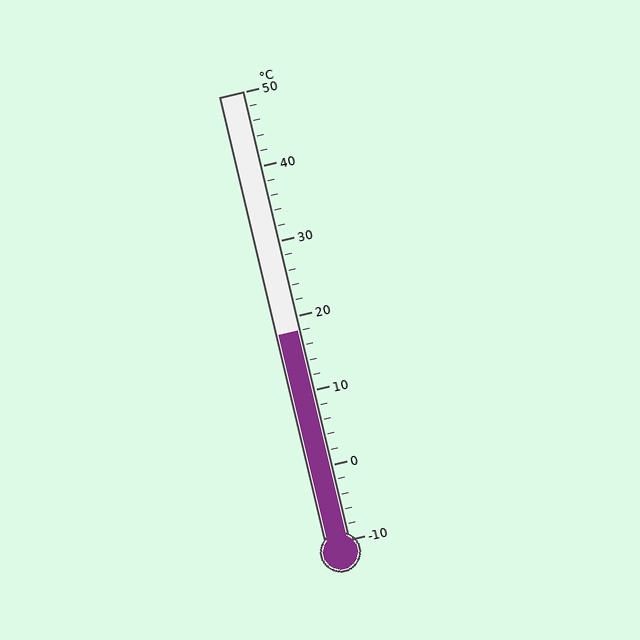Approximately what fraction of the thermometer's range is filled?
The thermometer is filled to approximately 45% of its range.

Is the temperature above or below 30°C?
The temperature is below 30°C.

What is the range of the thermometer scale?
The thermometer scale ranges from -10°C to 50°C.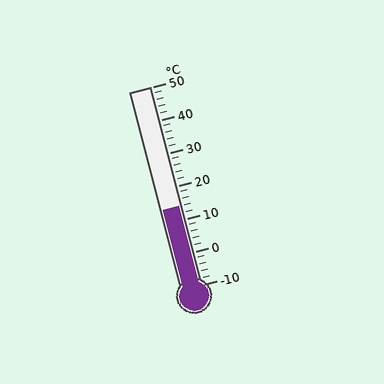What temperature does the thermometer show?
The thermometer shows approximately 14°C.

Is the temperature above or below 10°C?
The temperature is above 10°C.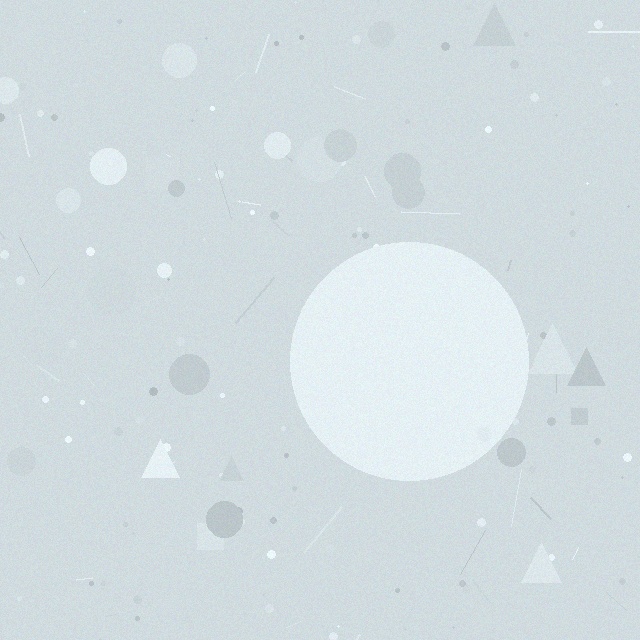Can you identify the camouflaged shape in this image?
The camouflaged shape is a circle.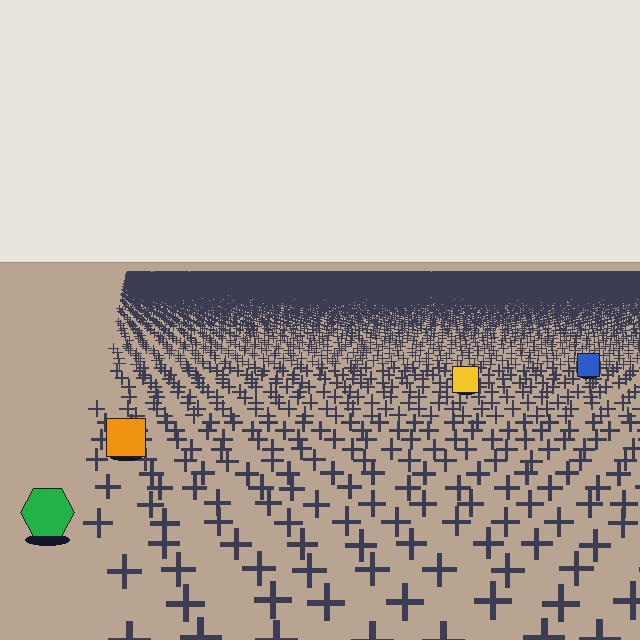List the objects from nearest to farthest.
From nearest to farthest: the green hexagon, the orange square, the yellow square, the blue square.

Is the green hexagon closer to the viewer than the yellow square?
Yes. The green hexagon is closer — you can tell from the texture gradient: the ground texture is coarser near it.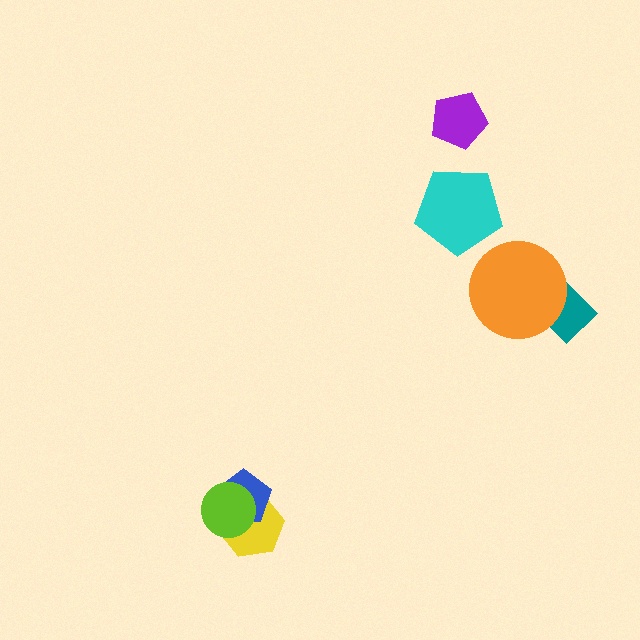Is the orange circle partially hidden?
No, no other shape covers it.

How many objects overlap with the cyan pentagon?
0 objects overlap with the cyan pentagon.